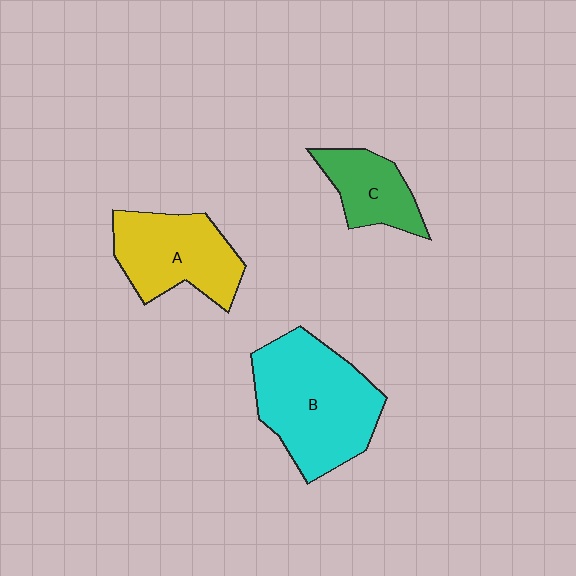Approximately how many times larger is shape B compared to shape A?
Approximately 1.4 times.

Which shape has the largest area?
Shape B (cyan).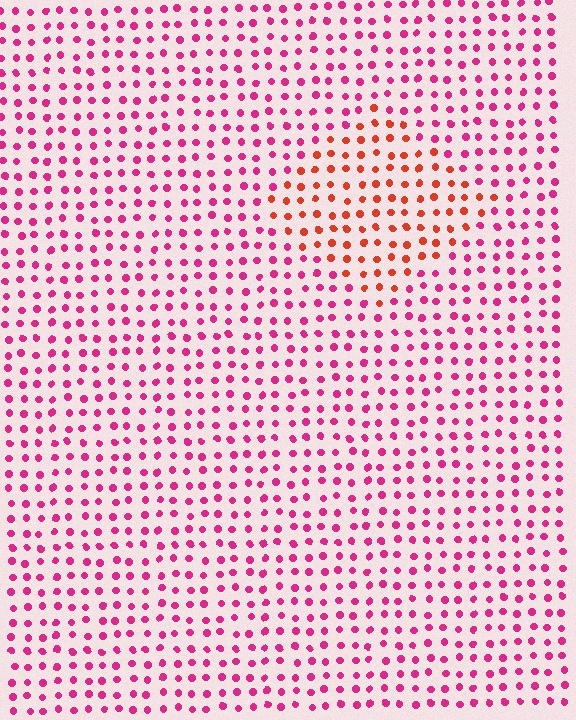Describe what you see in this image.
The image is filled with small magenta elements in a uniform arrangement. A diamond-shaped region is visible where the elements are tinted to a slightly different hue, forming a subtle color boundary.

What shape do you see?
I see a diamond.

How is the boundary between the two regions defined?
The boundary is defined purely by a slight shift in hue (about 39 degrees). Spacing, size, and orientation are identical on both sides.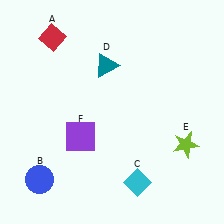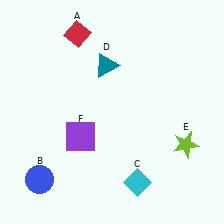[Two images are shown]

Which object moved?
The red diamond (A) moved right.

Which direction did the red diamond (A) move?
The red diamond (A) moved right.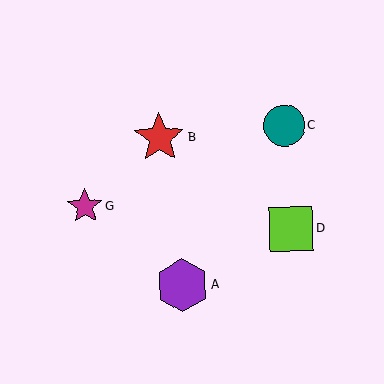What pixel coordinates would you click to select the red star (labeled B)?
Click at (160, 138) to select the red star B.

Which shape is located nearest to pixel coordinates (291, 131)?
The teal circle (labeled C) at (284, 126) is nearest to that location.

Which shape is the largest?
The purple hexagon (labeled A) is the largest.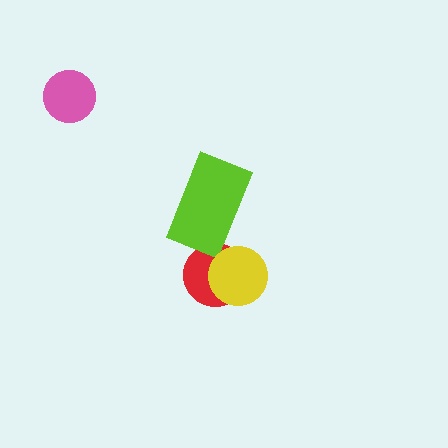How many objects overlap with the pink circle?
0 objects overlap with the pink circle.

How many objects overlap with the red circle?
2 objects overlap with the red circle.